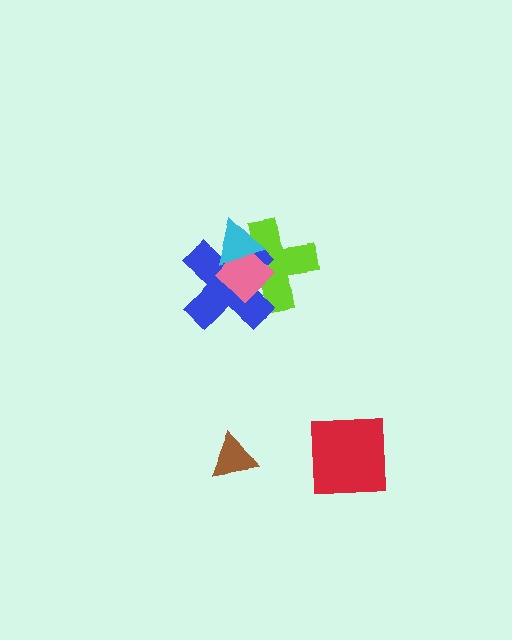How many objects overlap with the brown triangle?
0 objects overlap with the brown triangle.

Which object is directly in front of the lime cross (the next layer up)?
The blue cross is directly in front of the lime cross.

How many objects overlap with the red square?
0 objects overlap with the red square.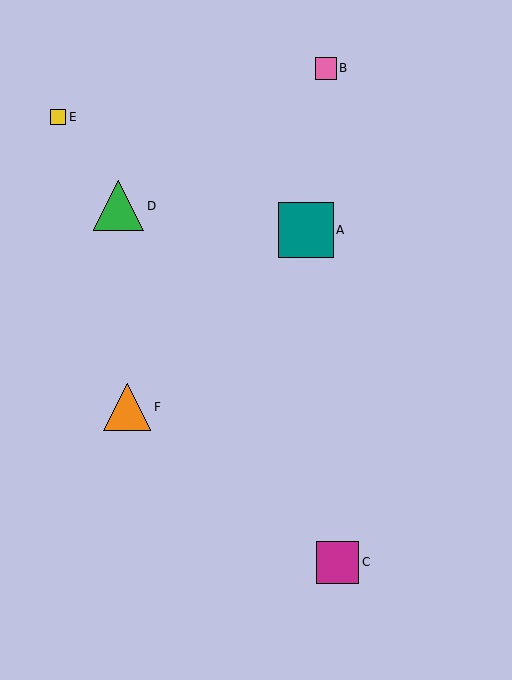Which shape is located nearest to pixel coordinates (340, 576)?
The magenta square (labeled C) at (338, 562) is nearest to that location.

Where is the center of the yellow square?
The center of the yellow square is at (58, 117).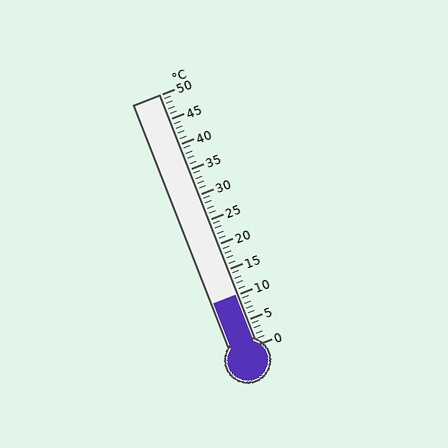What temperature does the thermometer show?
The thermometer shows approximately 10°C.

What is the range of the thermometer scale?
The thermometer scale ranges from 0°C to 50°C.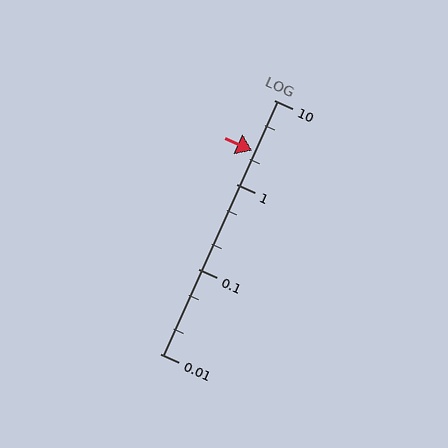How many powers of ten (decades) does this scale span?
The scale spans 3 decades, from 0.01 to 10.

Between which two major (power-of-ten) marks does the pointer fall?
The pointer is between 1 and 10.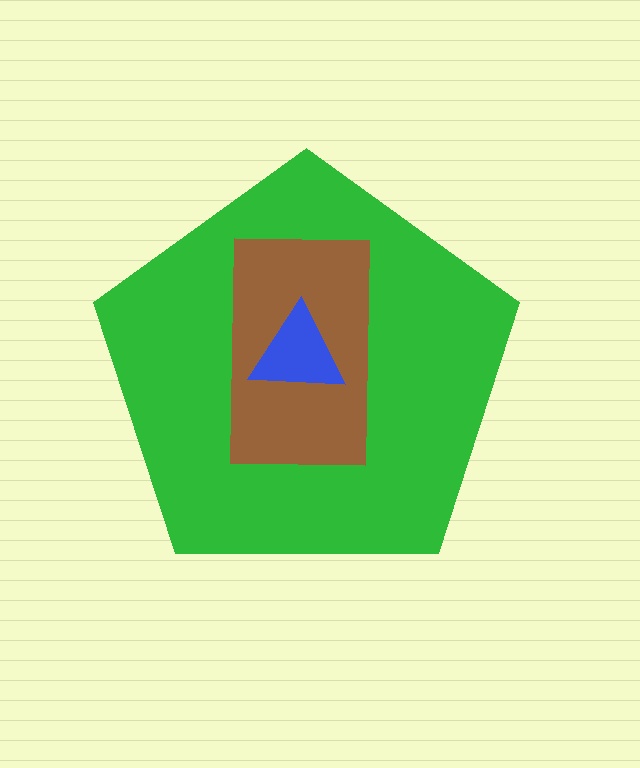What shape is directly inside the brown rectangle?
The blue triangle.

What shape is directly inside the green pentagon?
The brown rectangle.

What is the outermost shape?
The green pentagon.